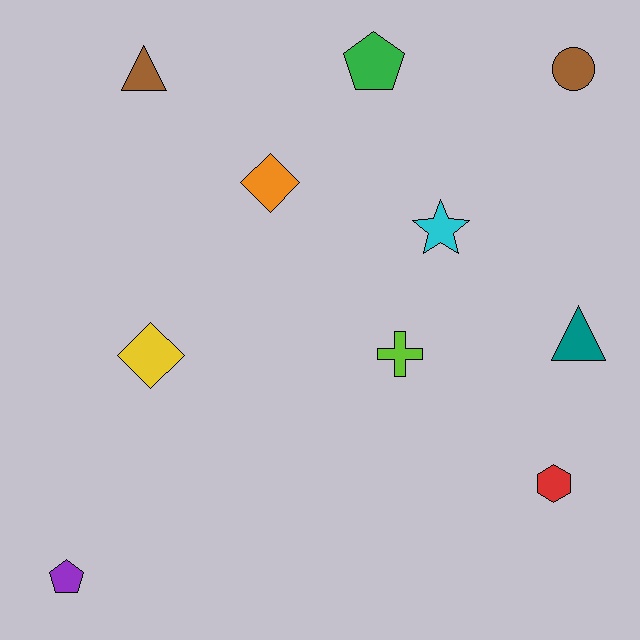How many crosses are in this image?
There is 1 cross.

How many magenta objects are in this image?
There are no magenta objects.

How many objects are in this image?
There are 10 objects.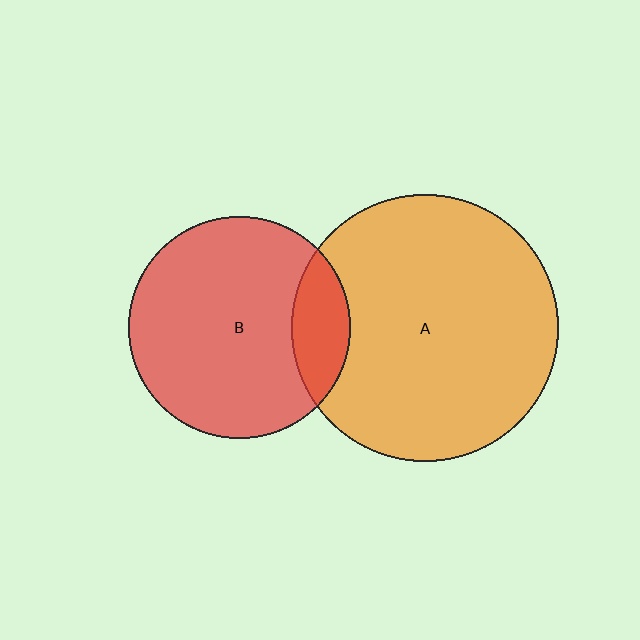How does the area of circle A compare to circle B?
Approximately 1.4 times.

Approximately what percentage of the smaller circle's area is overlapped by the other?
Approximately 15%.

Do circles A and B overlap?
Yes.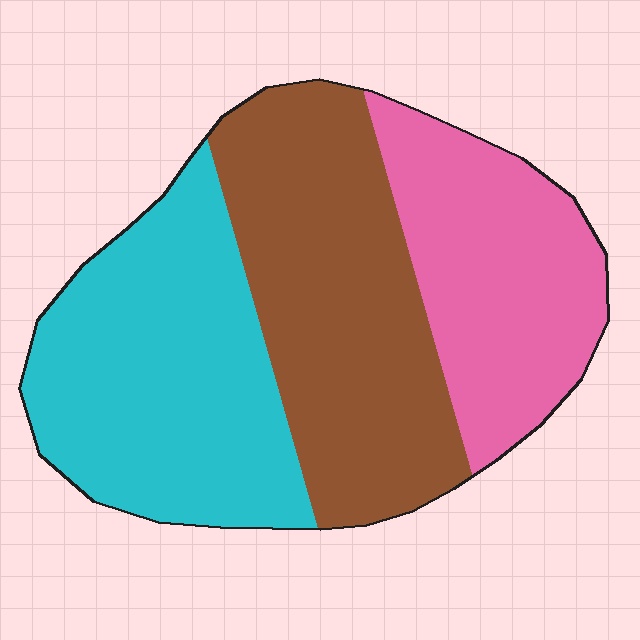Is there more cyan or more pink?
Cyan.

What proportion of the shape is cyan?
Cyan takes up about three eighths (3/8) of the shape.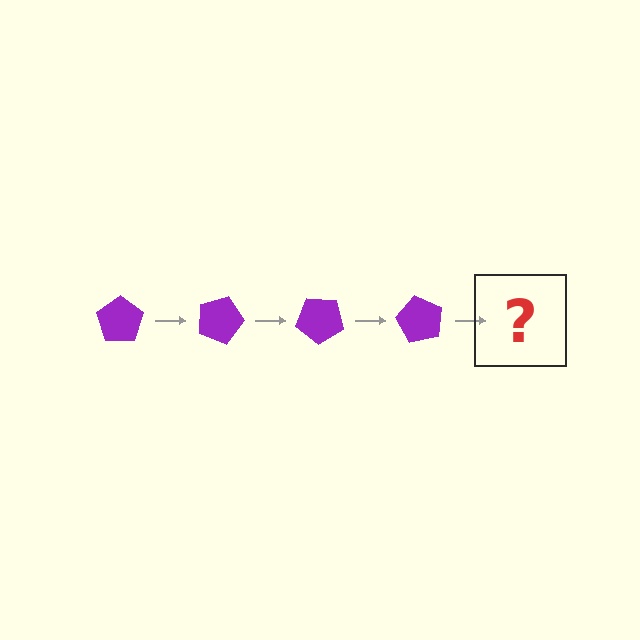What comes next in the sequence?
The next element should be a purple pentagon rotated 80 degrees.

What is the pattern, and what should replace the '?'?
The pattern is that the pentagon rotates 20 degrees each step. The '?' should be a purple pentagon rotated 80 degrees.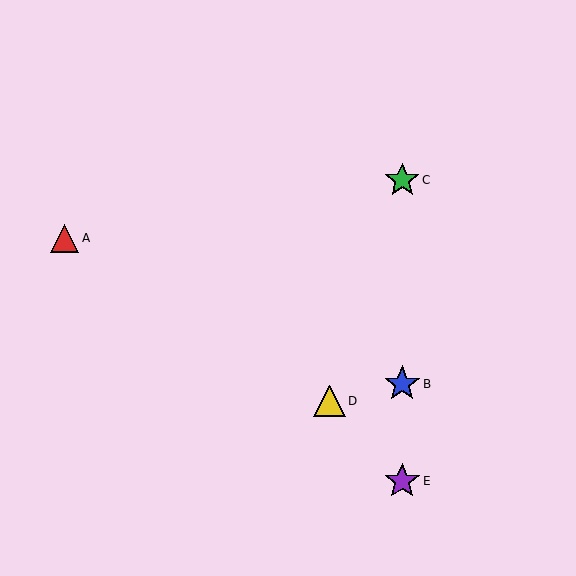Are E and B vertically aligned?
Yes, both are at x≈402.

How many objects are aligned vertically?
3 objects (B, C, E) are aligned vertically.